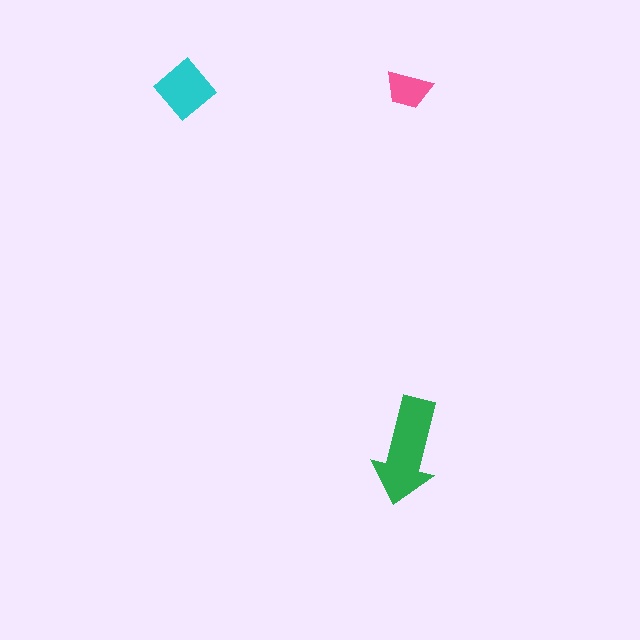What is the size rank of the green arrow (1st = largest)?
1st.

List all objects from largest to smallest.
The green arrow, the cyan diamond, the pink trapezoid.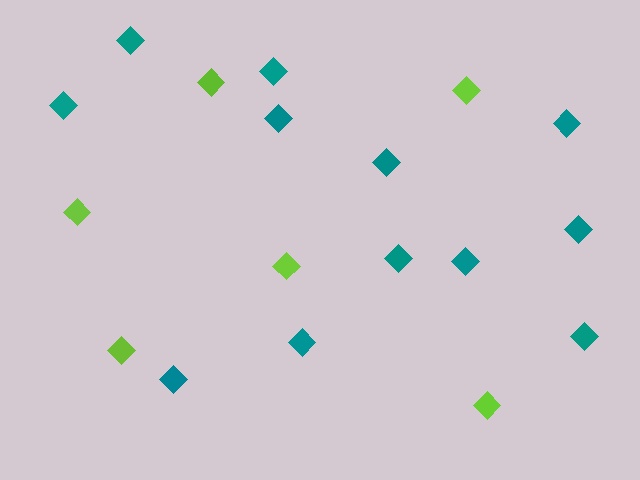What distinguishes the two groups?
There are 2 groups: one group of lime diamonds (6) and one group of teal diamonds (12).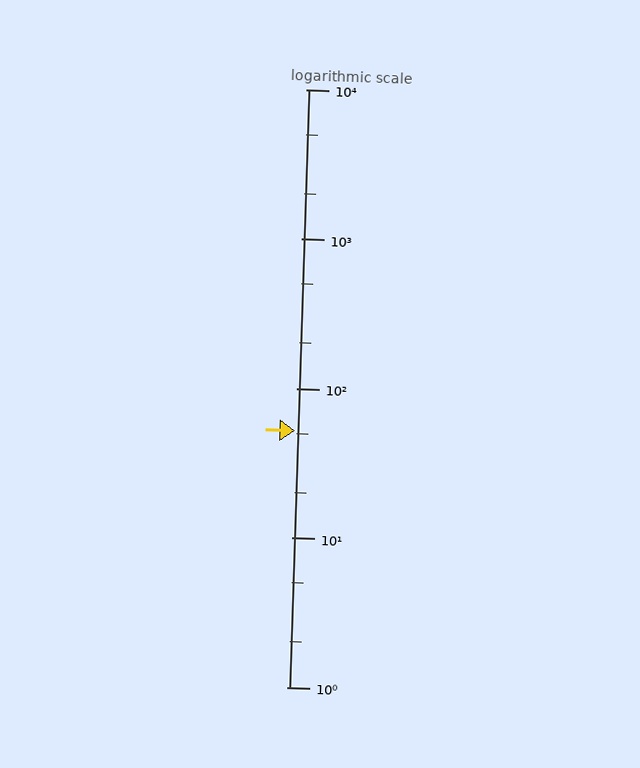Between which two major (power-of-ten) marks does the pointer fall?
The pointer is between 10 and 100.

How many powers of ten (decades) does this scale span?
The scale spans 4 decades, from 1 to 10000.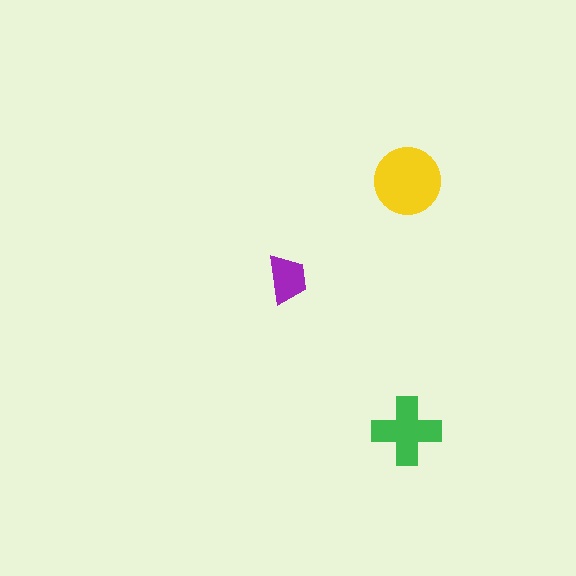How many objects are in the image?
There are 3 objects in the image.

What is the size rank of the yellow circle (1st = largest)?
1st.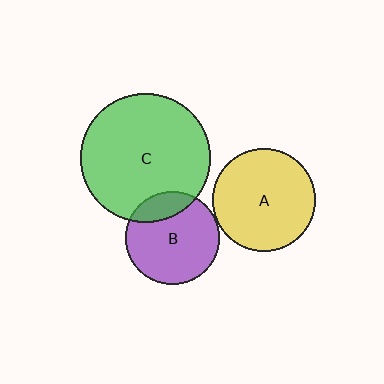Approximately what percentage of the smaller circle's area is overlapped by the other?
Approximately 20%.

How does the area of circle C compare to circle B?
Approximately 1.9 times.